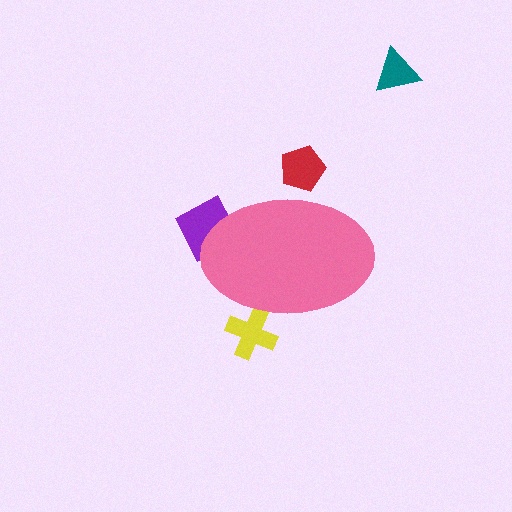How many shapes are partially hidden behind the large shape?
3 shapes are partially hidden.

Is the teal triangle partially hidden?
No, the teal triangle is fully visible.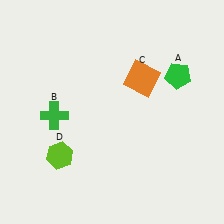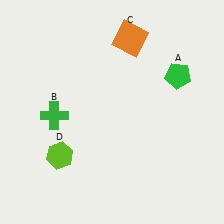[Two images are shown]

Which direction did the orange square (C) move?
The orange square (C) moved up.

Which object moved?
The orange square (C) moved up.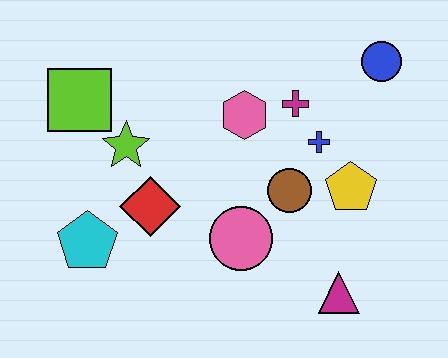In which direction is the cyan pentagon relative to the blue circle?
The cyan pentagon is to the left of the blue circle.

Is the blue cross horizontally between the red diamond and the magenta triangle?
Yes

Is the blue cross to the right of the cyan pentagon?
Yes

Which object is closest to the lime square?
The lime star is closest to the lime square.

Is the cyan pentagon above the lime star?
No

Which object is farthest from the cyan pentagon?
The blue circle is farthest from the cyan pentagon.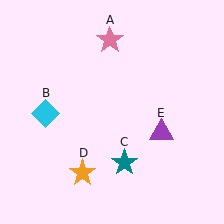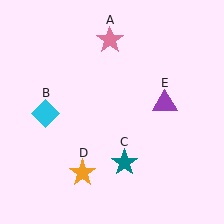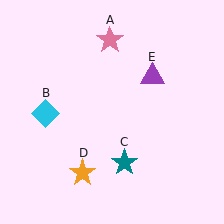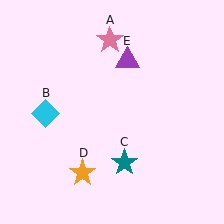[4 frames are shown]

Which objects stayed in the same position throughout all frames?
Pink star (object A) and cyan diamond (object B) and teal star (object C) and orange star (object D) remained stationary.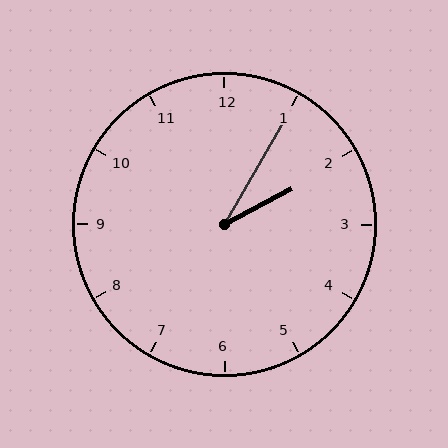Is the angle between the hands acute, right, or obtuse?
It is acute.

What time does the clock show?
2:05.